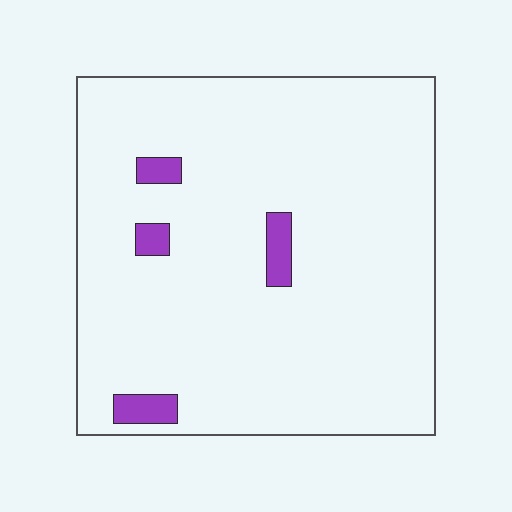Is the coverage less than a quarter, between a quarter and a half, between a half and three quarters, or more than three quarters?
Less than a quarter.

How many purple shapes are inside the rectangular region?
4.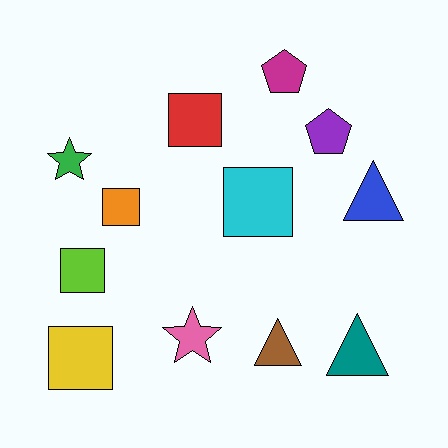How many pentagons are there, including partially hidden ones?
There are 2 pentagons.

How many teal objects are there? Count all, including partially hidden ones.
There is 1 teal object.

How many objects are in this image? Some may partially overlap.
There are 12 objects.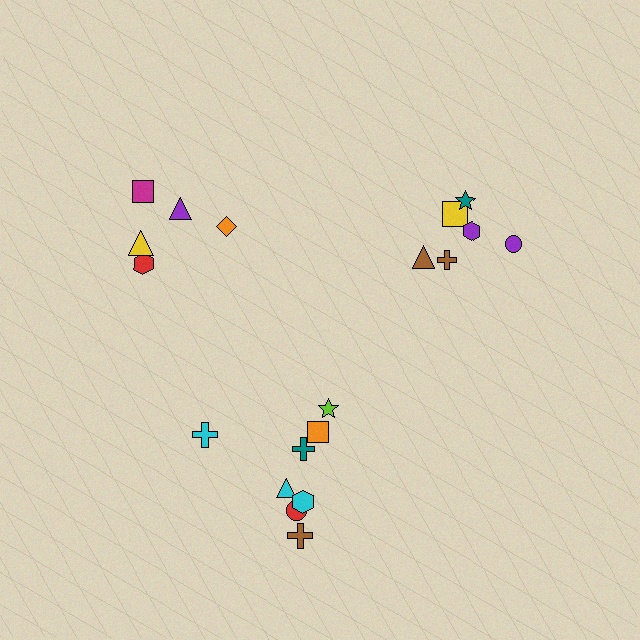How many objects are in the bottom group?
There are 8 objects.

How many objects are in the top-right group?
There are 7 objects.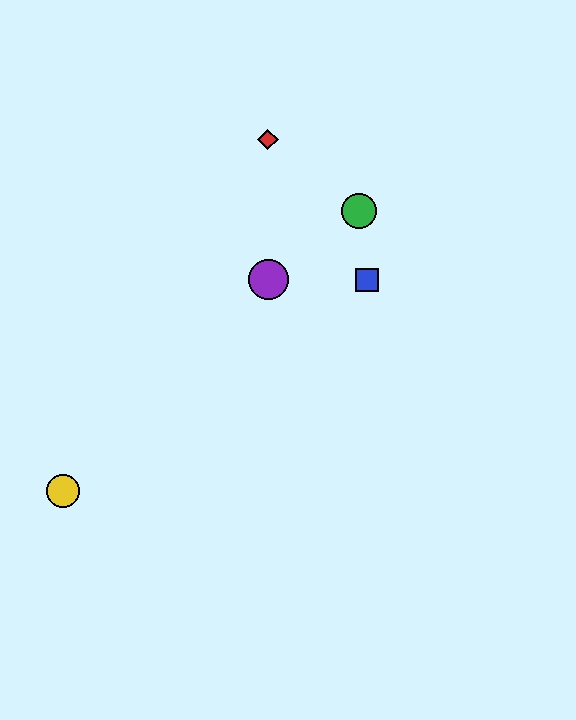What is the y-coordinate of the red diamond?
The red diamond is at y≈140.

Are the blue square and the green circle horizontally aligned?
No, the blue square is at y≈280 and the green circle is at y≈211.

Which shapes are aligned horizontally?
The blue square, the purple circle are aligned horizontally.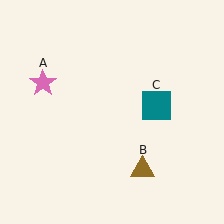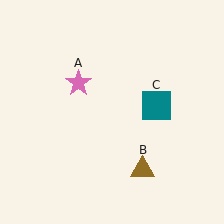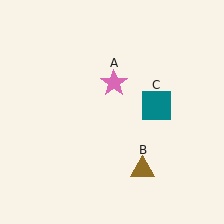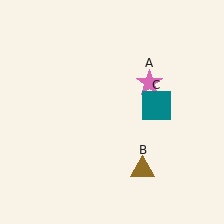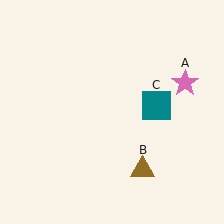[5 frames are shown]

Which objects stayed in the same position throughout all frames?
Brown triangle (object B) and teal square (object C) remained stationary.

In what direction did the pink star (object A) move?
The pink star (object A) moved right.